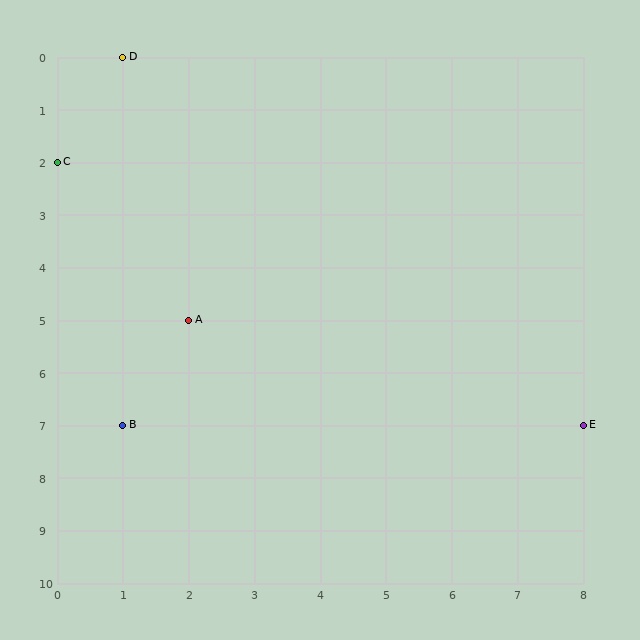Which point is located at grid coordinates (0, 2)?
Point C is at (0, 2).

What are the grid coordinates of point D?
Point D is at grid coordinates (1, 0).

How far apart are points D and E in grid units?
Points D and E are 7 columns and 7 rows apart (about 9.9 grid units diagonally).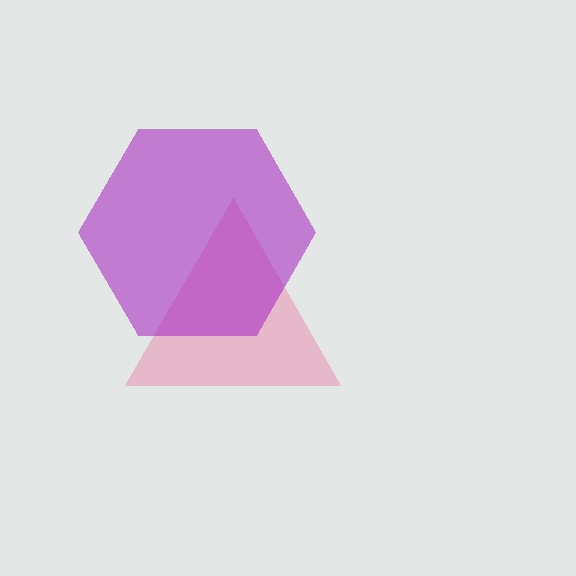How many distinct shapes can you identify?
There are 2 distinct shapes: a pink triangle, a purple hexagon.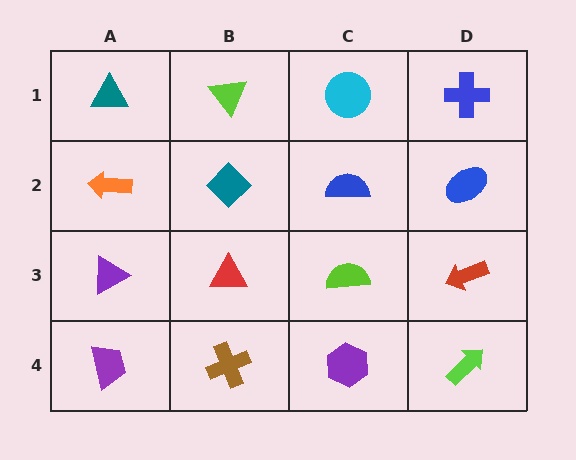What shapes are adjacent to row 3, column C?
A blue semicircle (row 2, column C), a purple hexagon (row 4, column C), a red triangle (row 3, column B), a red arrow (row 3, column D).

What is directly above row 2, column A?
A teal triangle.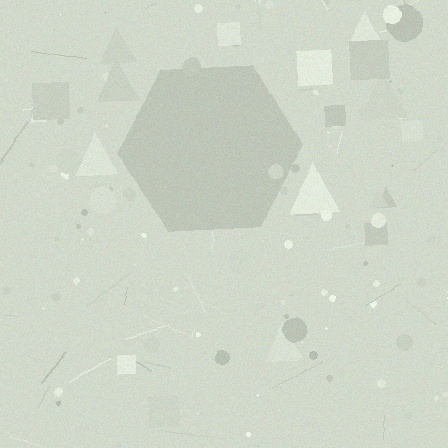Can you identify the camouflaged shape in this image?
The camouflaged shape is a hexagon.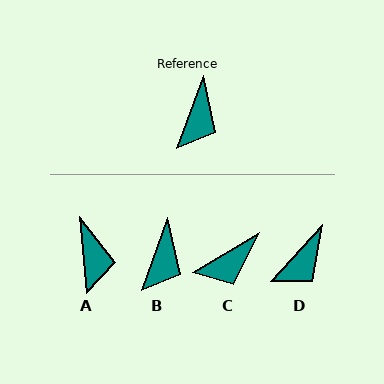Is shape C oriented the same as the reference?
No, it is off by about 39 degrees.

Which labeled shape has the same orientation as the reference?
B.